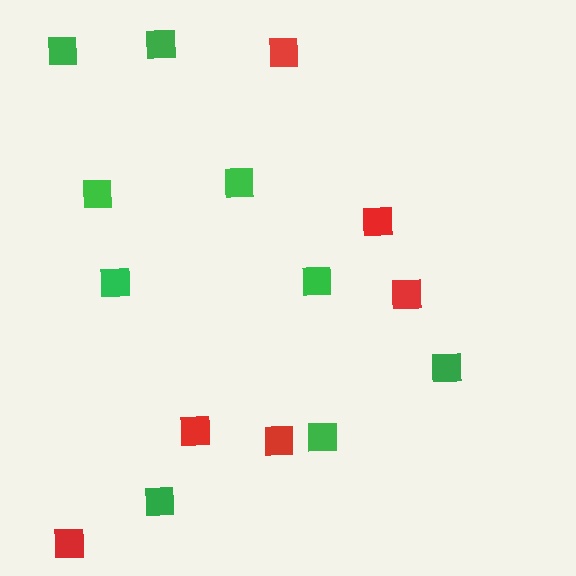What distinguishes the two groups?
There are 2 groups: one group of green squares (9) and one group of red squares (6).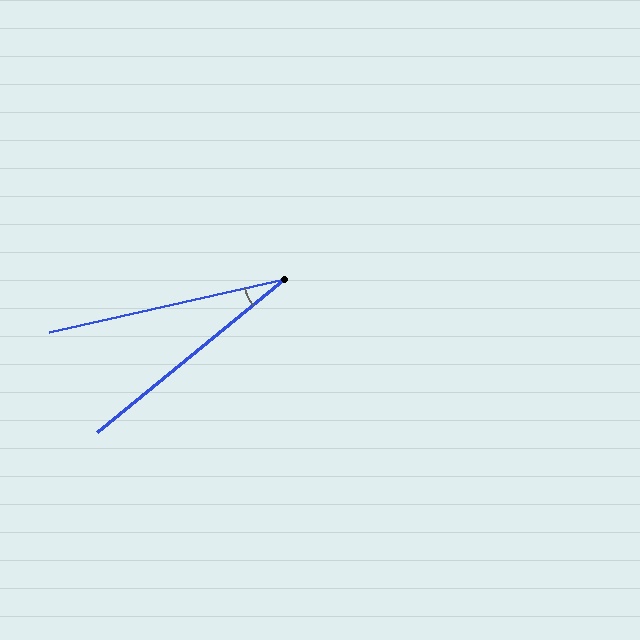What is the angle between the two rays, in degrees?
Approximately 27 degrees.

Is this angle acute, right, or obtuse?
It is acute.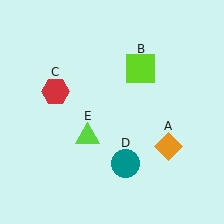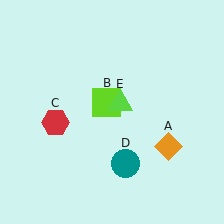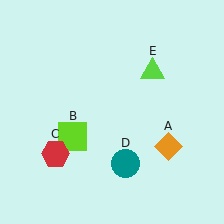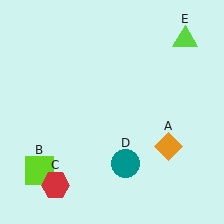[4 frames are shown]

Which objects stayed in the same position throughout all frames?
Orange diamond (object A) and teal circle (object D) remained stationary.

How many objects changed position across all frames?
3 objects changed position: lime square (object B), red hexagon (object C), lime triangle (object E).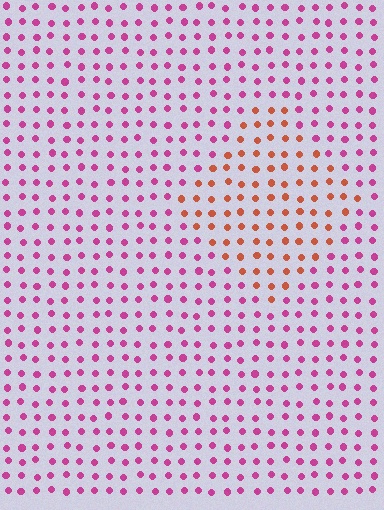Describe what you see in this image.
The image is filled with small magenta elements in a uniform arrangement. A diamond-shaped region is visible where the elements are tinted to a slightly different hue, forming a subtle color boundary.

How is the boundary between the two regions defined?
The boundary is defined purely by a slight shift in hue (about 50 degrees). Spacing, size, and orientation are identical on both sides.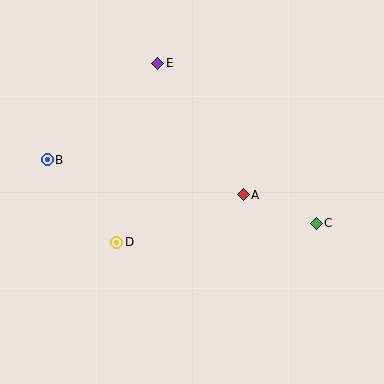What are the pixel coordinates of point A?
Point A is at (243, 195).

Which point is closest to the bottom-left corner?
Point D is closest to the bottom-left corner.